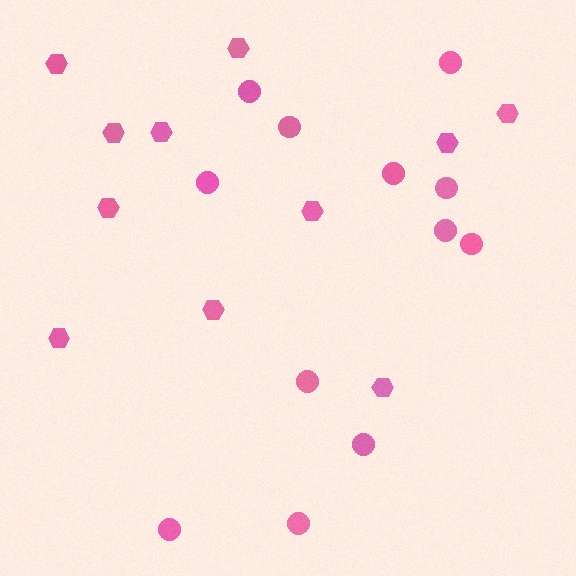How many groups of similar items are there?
There are 2 groups: one group of circles (12) and one group of hexagons (11).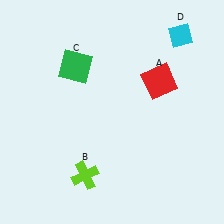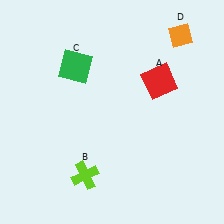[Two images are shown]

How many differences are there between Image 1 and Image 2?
There is 1 difference between the two images.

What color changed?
The diamond (D) changed from cyan in Image 1 to orange in Image 2.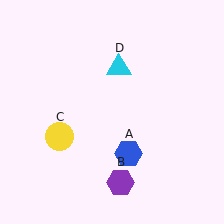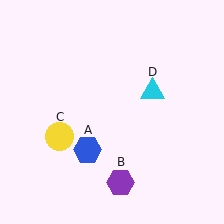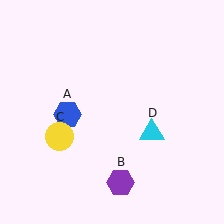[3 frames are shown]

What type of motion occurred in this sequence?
The blue hexagon (object A), cyan triangle (object D) rotated clockwise around the center of the scene.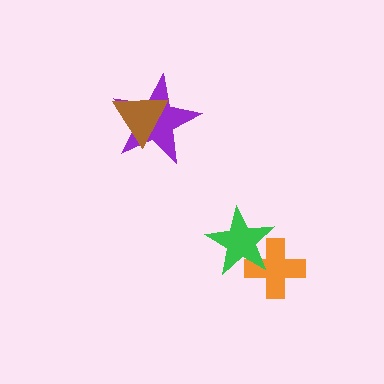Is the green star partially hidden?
No, no other shape covers it.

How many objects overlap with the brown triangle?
1 object overlaps with the brown triangle.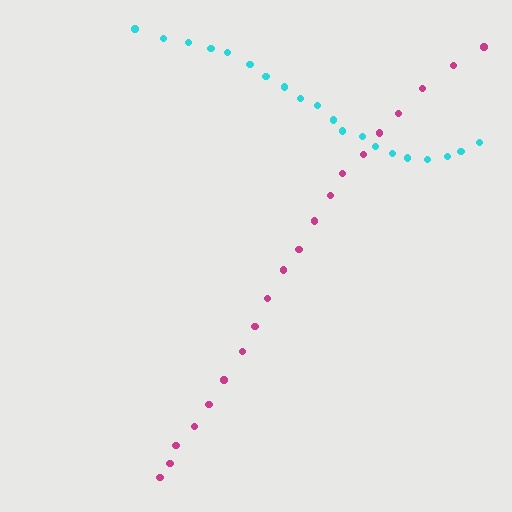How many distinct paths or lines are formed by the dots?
There are 2 distinct paths.